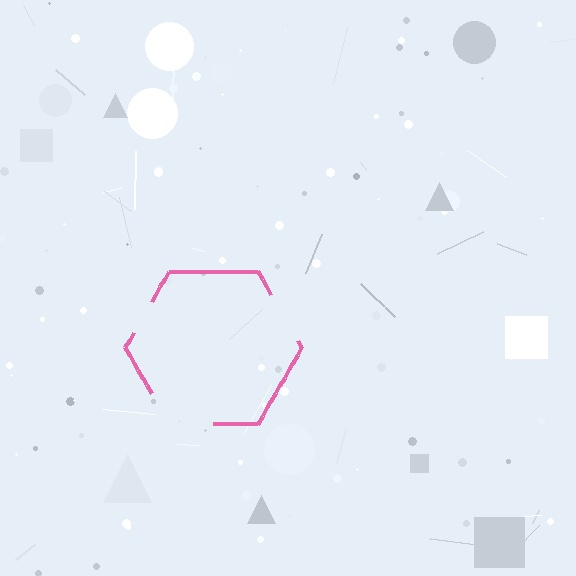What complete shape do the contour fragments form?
The contour fragments form a hexagon.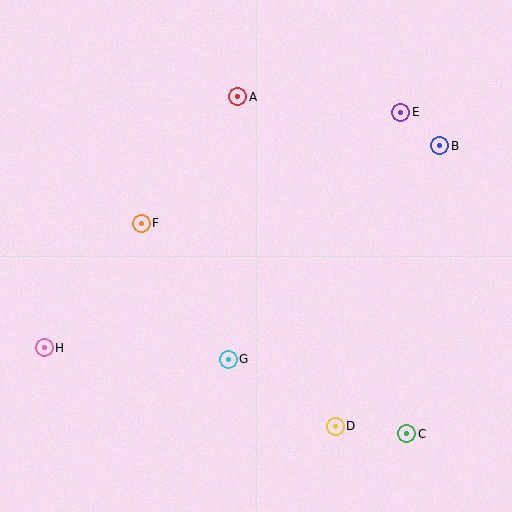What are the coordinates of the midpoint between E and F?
The midpoint between E and F is at (271, 168).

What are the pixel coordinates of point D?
Point D is at (335, 426).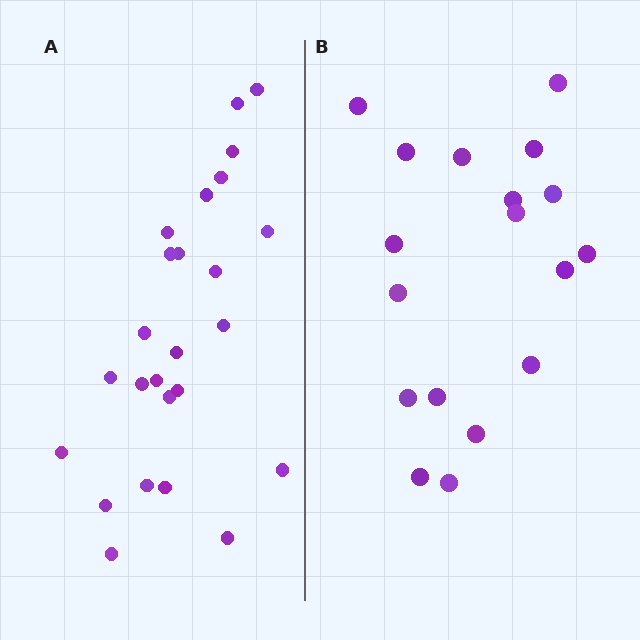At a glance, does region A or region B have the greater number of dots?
Region A (the left region) has more dots.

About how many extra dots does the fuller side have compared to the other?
Region A has roughly 8 or so more dots than region B.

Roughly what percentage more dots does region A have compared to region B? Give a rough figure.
About 40% more.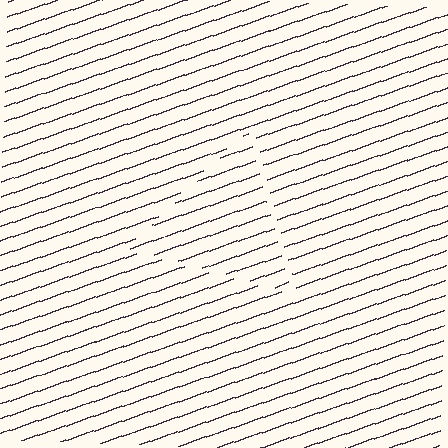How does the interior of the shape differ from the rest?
The interior of the shape contains the same grating, shifted by half a period — the contour is defined by the phase discontinuity where line-ends from the inner and outer gratings abut.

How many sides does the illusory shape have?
3 sides — the line-ends trace a triangle.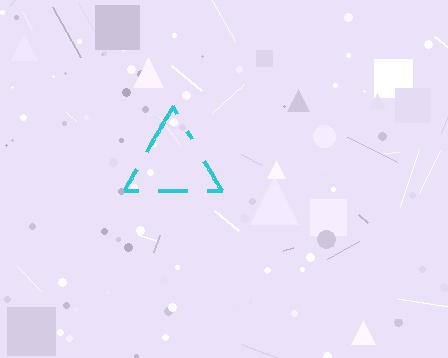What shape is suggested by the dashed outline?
The dashed outline suggests a triangle.